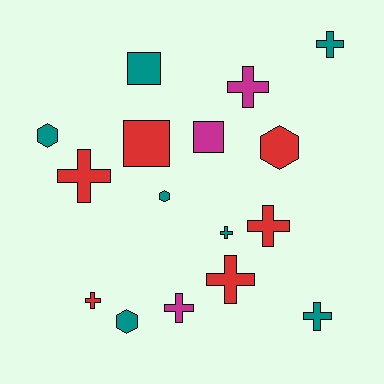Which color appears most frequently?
Teal, with 7 objects.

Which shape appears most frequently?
Cross, with 9 objects.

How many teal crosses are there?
There are 3 teal crosses.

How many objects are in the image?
There are 16 objects.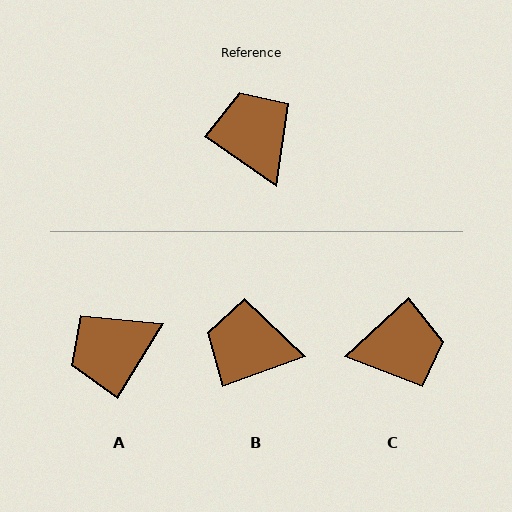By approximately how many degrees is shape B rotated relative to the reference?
Approximately 55 degrees counter-clockwise.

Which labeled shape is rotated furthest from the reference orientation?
C, about 103 degrees away.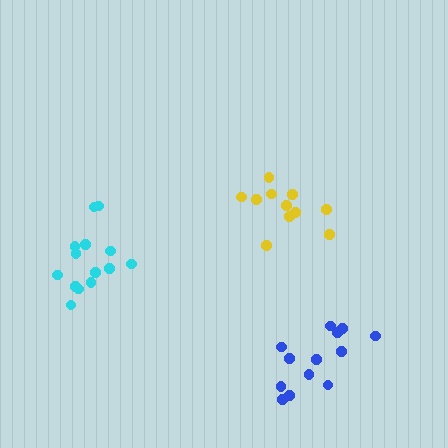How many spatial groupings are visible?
There are 3 spatial groupings.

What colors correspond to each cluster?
The clusters are colored: yellow, blue, cyan.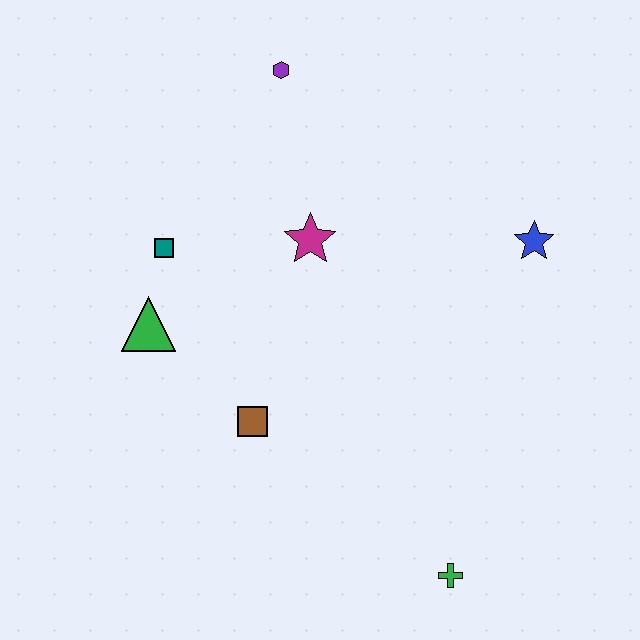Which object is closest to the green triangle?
The teal square is closest to the green triangle.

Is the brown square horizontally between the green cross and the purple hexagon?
No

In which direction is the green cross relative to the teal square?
The green cross is below the teal square.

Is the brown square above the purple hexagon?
No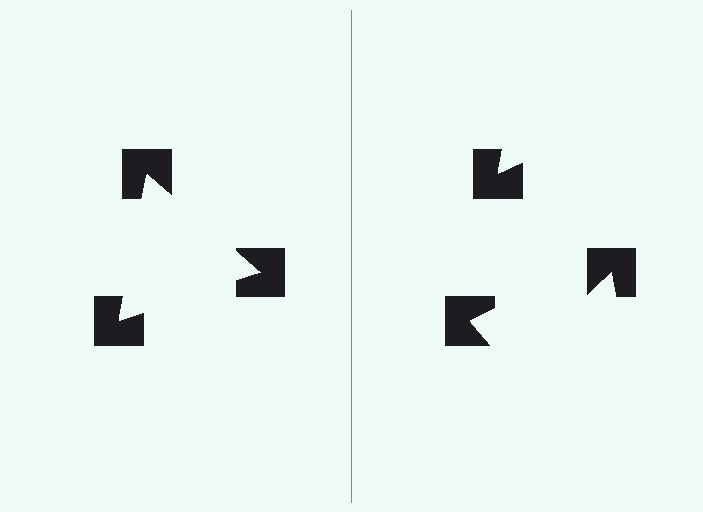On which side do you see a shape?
An illusory triangle appears on the left side. On the right side the wedge cuts are rotated, so no coherent shape forms.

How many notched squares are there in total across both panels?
6 — 3 on each side.